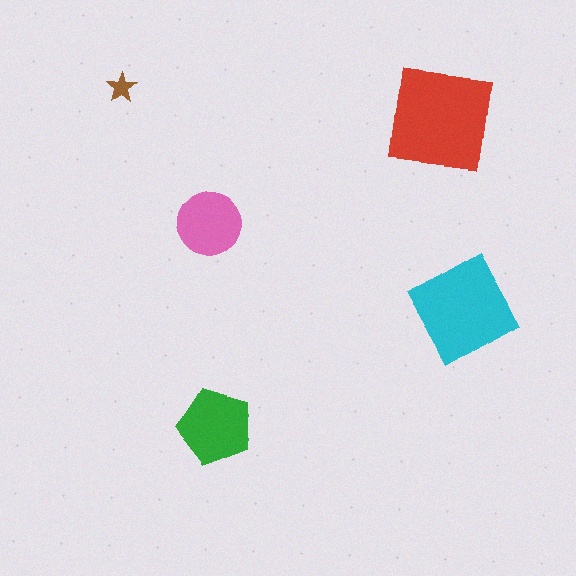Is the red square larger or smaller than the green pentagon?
Larger.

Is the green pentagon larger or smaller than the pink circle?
Larger.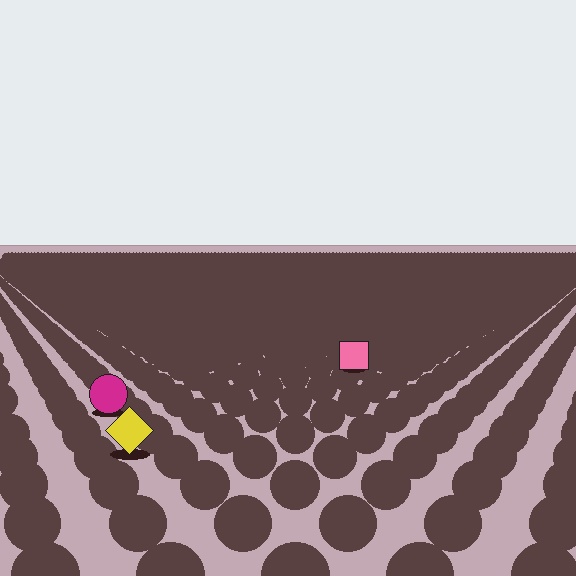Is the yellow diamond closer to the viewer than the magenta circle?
Yes. The yellow diamond is closer — you can tell from the texture gradient: the ground texture is coarser near it.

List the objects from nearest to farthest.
From nearest to farthest: the yellow diamond, the magenta circle, the pink square.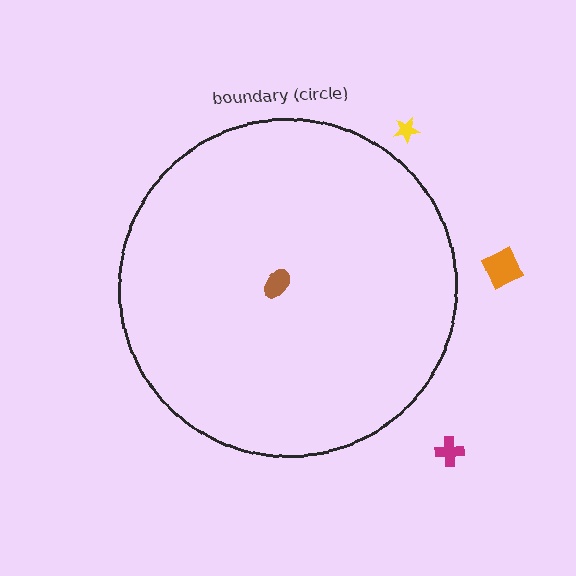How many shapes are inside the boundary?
1 inside, 3 outside.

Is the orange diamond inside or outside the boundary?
Outside.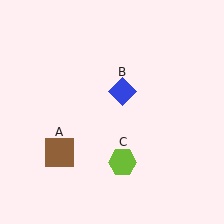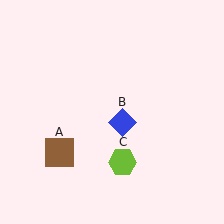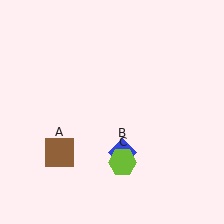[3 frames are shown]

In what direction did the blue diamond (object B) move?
The blue diamond (object B) moved down.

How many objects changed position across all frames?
1 object changed position: blue diamond (object B).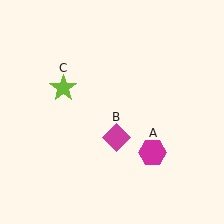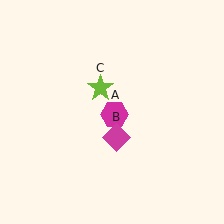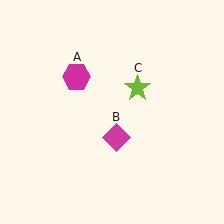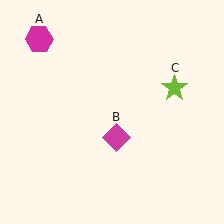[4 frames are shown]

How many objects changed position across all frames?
2 objects changed position: magenta hexagon (object A), lime star (object C).